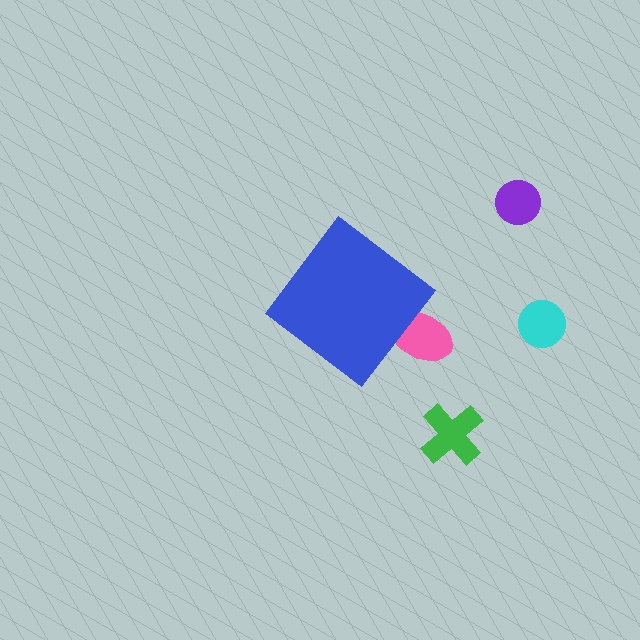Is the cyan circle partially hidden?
No, the cyan circle is fully visible.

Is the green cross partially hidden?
No, the green cross is fully visible.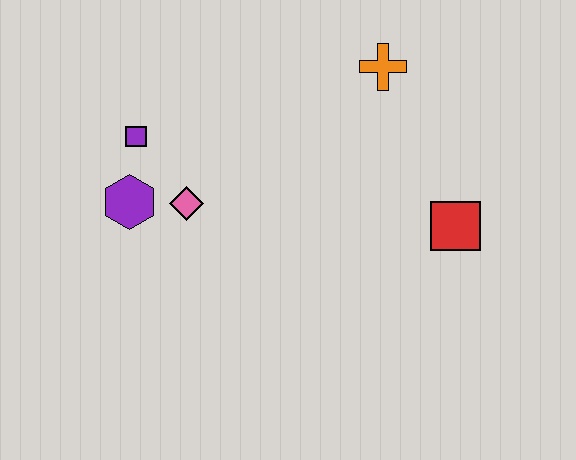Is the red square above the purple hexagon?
No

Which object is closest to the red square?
The orange cross is closest to the red square.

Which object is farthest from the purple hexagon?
The red square is farthest from the purple hexagon.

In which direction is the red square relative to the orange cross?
The red square is below the orange cross.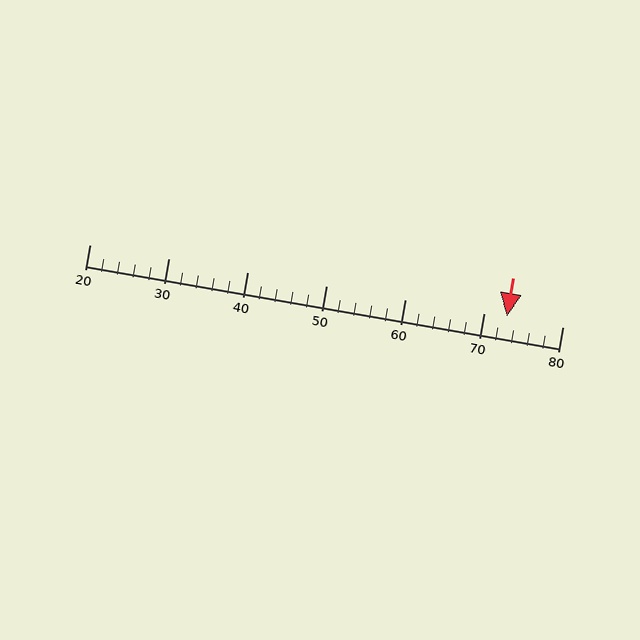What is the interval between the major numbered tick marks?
The major tick marks are spaced 10 units apart.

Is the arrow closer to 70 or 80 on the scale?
The arrow is closer to 70.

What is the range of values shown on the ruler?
The ruler shows values from 20 to 80.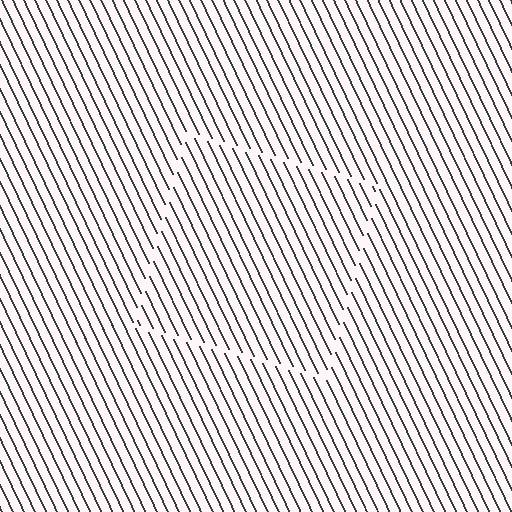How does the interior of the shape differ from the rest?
The interior of the shape contains the same grating, shifted by half a period — the contour is defined by the phase discontinuity where line-ends from the inner and outer gratings abut.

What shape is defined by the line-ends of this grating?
An illusory square. The interior of the shape contains the same grating, shifted by half a period — the contour is defined by the phase discontinuity where line-ends from the inner and outer gratings abut.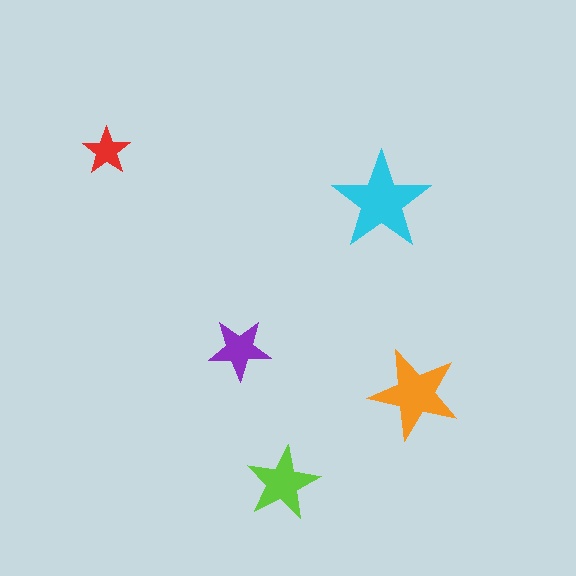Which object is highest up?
The red star is topmost.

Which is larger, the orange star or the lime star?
The orange one.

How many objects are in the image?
There are 5 objects in the image.